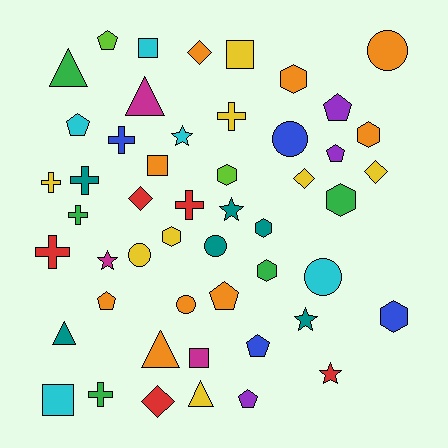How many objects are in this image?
There are 50 objects.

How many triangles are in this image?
There are 5 triangles.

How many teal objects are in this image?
There are 6 teal objects.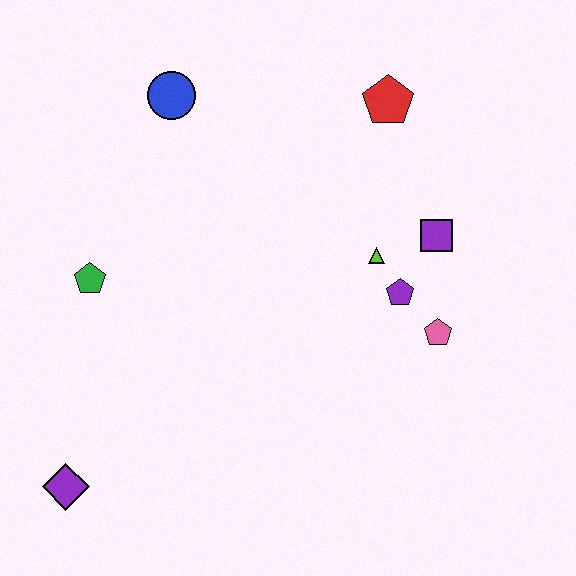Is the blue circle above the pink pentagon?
Yes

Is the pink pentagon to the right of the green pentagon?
Yes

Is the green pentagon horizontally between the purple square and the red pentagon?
No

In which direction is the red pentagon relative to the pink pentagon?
The red pentagon is above the pink pentagon.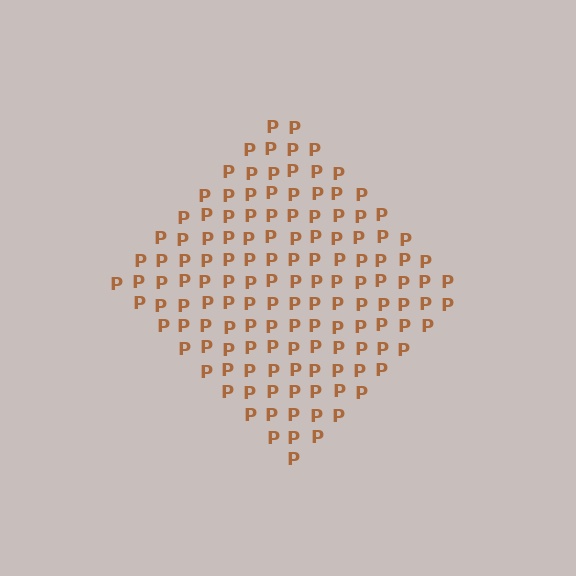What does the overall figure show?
The overall figure shows a diamond.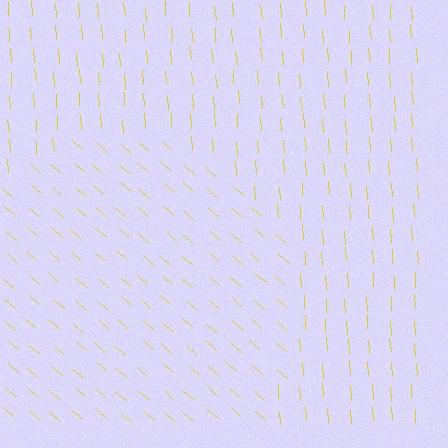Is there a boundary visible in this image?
Yes, there is a texture boundary formed by a change in line orientation.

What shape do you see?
I see a circle.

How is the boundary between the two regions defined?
The boundary is defined purely by a change in line orientation (approximately 45 degrees difference). All lines are the same color and thickness.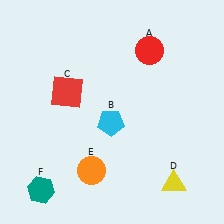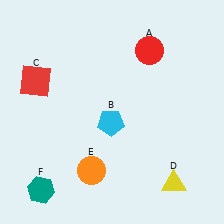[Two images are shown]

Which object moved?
The red square (C) moved left.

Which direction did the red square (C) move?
The red square (C) moved left.